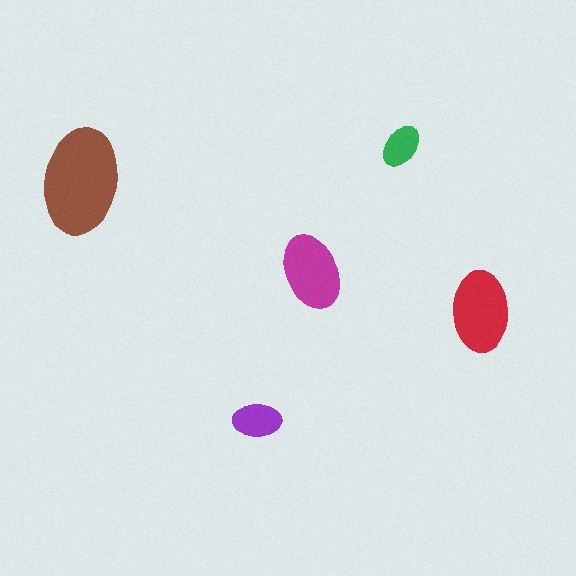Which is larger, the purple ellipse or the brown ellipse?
The brown one.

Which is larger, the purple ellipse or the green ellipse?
The purple one.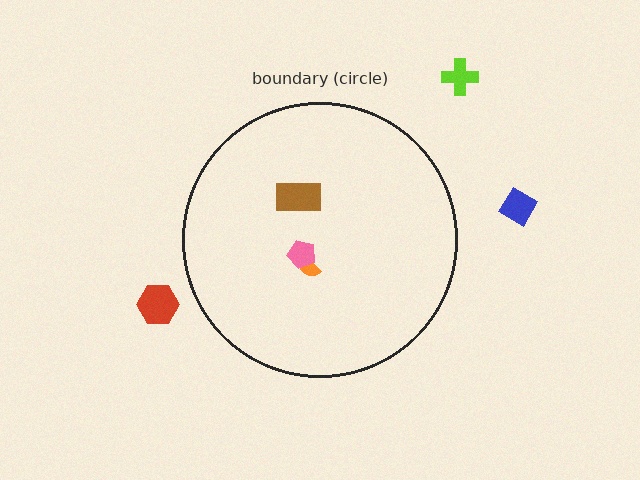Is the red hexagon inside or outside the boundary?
Outside.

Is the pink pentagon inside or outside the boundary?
Inside.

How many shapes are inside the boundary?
3 inside, 3 outside.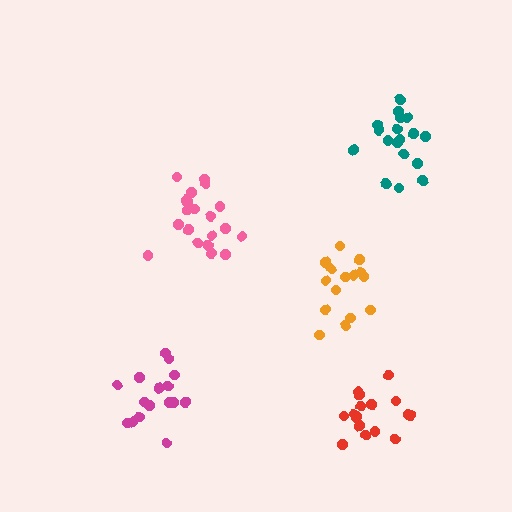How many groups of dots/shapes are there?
There are 5 groups.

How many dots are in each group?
Group 1: 16 dots, Group 2: 16 dots, Group 3: 16 dots, Group 4: 18 dots, Group 5: 20 dots (86 total).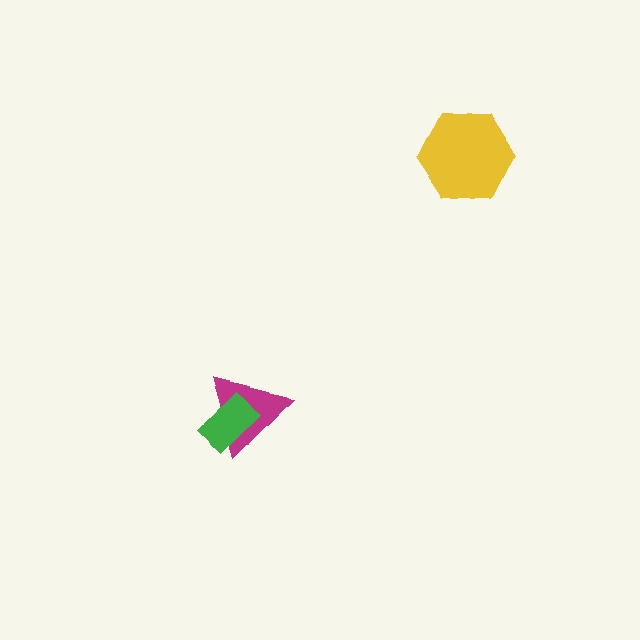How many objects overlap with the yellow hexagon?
0 objects overlap with the yellow hexagon.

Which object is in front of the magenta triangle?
The green rectangle is in front of the magenta triangle.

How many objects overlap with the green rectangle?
1 object overlaps with the green rectangle.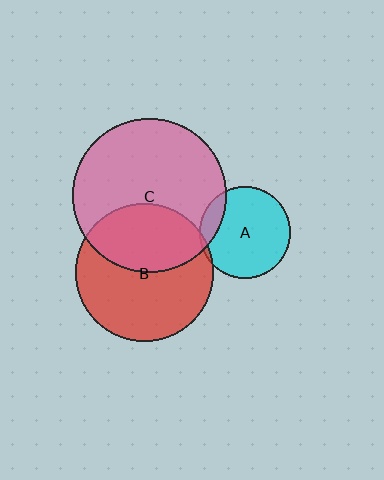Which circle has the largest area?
Circle C (pink).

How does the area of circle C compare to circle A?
Approximately 2.8 times.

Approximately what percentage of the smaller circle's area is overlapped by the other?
Approximately 5%.